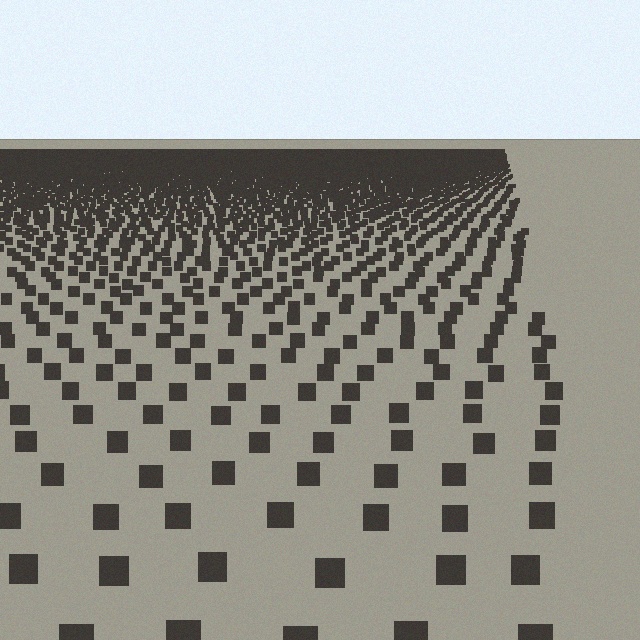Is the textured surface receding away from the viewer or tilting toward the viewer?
The surface is receding away from the viewer. Texture elements get smaller and denser toward the top.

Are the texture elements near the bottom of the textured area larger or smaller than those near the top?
Larger. Near the bottom, elements are closer to the viewer and appear at a bigger on-screen size.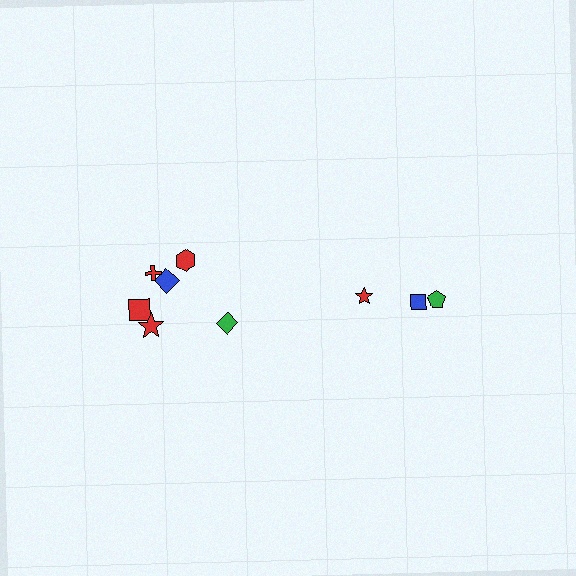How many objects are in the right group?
There are 3 objects.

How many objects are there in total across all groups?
There are 9 objects.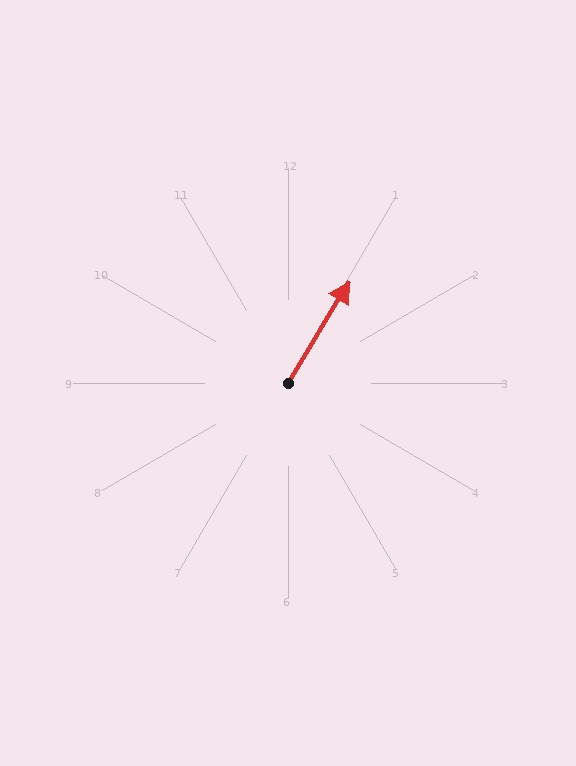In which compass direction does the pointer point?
Northeast.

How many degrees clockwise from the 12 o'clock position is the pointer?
Approximately 31 degrees.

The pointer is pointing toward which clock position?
Roughly 1 o'clock.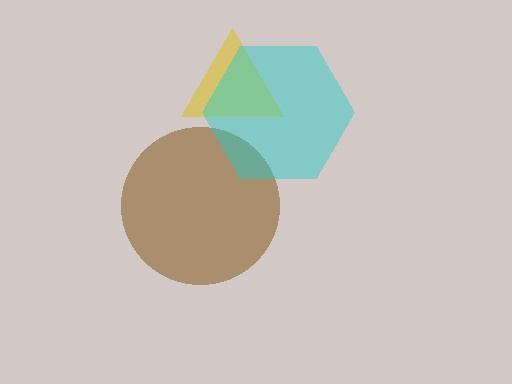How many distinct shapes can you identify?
There are 3 distinct shapes: a yellow triangle, a brown circle, a cyan hexagon.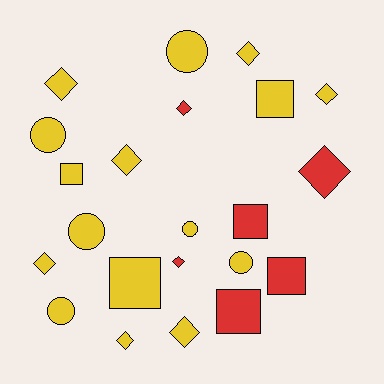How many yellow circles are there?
There are 6 yellow circles.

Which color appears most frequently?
Yellow, with 16 objects.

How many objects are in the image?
There are 22 objects.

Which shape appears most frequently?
Diamond, with 10 objects.